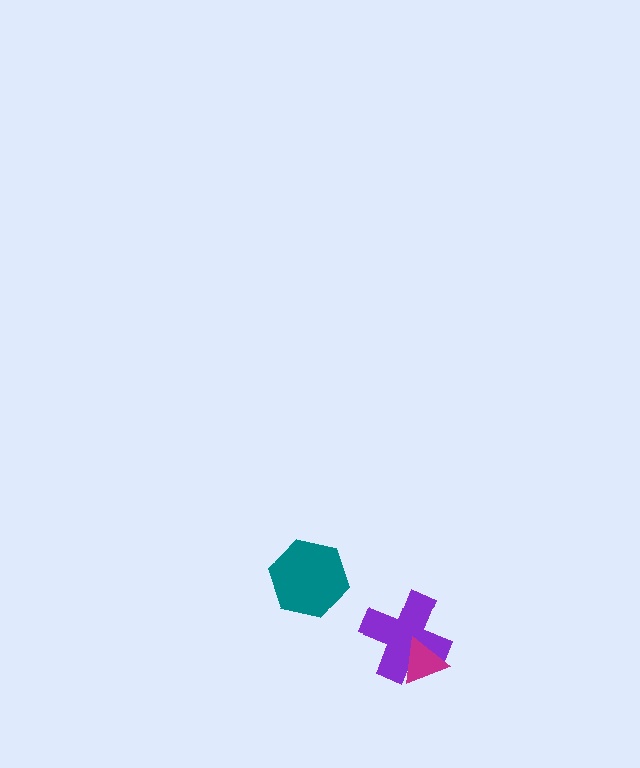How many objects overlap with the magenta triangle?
1 object overlaps with the magenta triangle.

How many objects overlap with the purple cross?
1 object overlaps with the purple cross.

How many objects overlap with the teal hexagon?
0 objects overlap with the teal hexagon.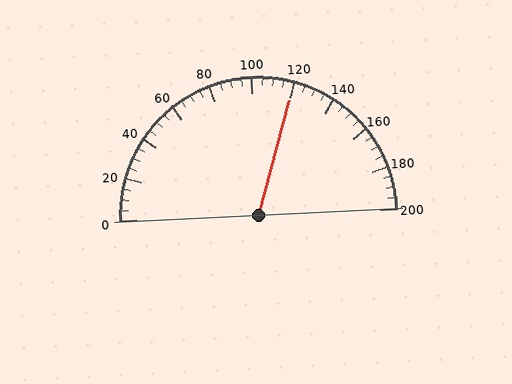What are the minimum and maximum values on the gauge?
The gauge ranges from 0 to 200.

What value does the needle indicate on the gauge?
The needle indicates approximately 120.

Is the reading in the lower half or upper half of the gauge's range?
The reading is in the upper half of the range (0 to 200).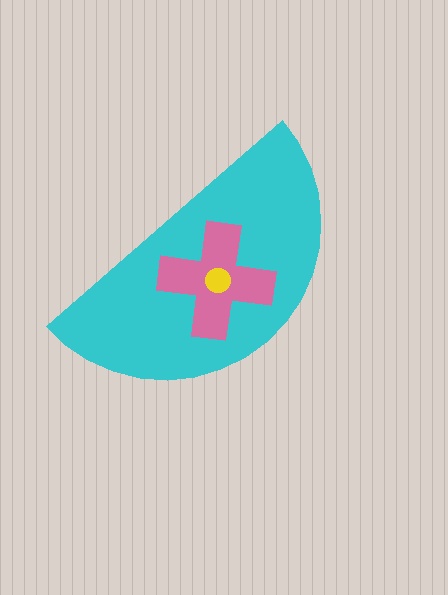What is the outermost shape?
The cyan semicircle.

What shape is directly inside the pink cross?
The yellow circle.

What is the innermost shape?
The yellow circle.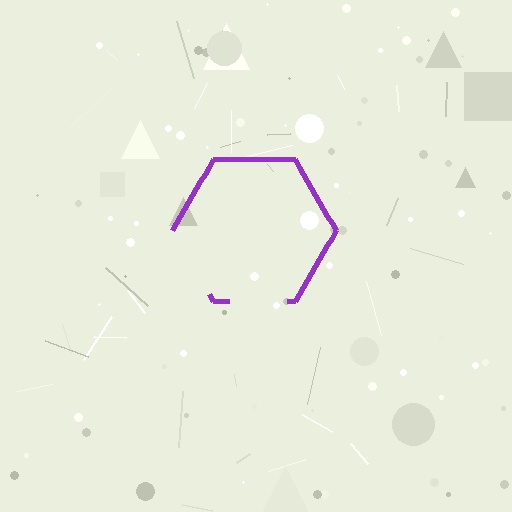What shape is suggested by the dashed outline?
The dashed outline suggests a hexagon.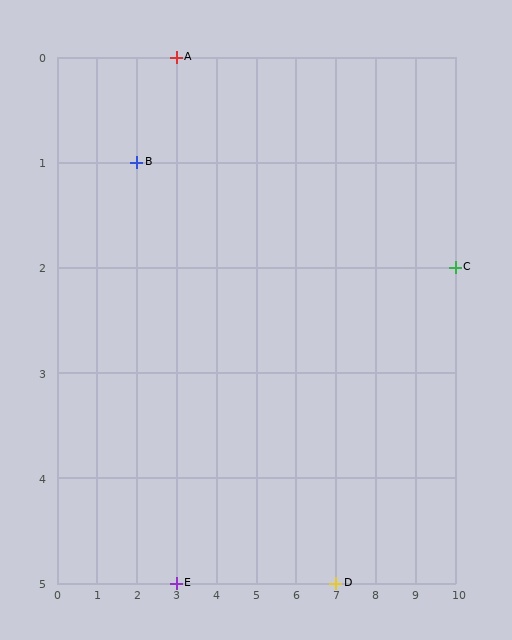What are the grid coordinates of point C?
Point C is at grid coordinates (10, 2).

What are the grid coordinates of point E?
Point E is at grid coordinates (3, 5).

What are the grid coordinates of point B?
Point B is at grid coordinates (2, 1).